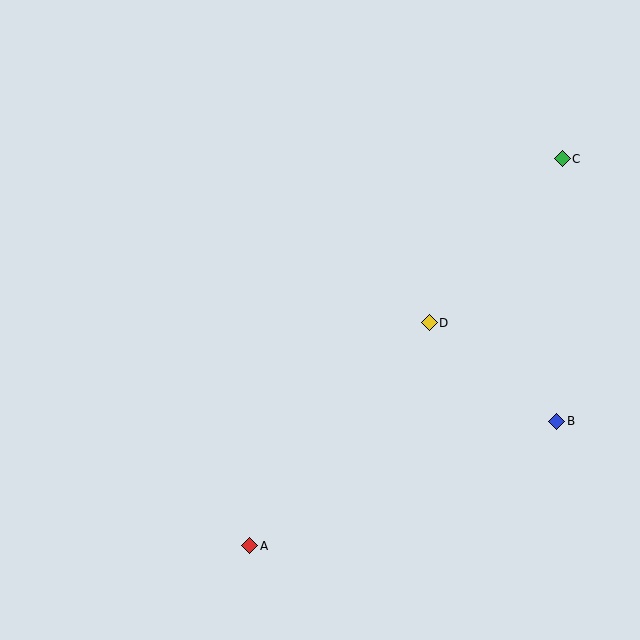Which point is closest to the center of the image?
Point D at (429, 323) is closest to the center.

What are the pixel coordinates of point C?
Point C is at (562, 159).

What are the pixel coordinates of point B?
Point B is at (557, 421).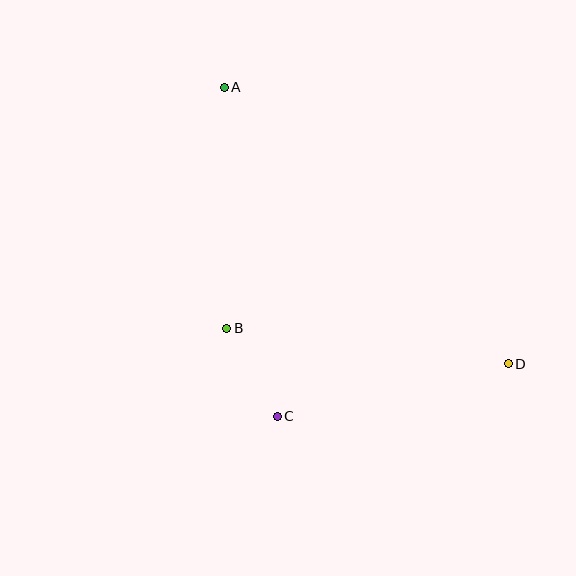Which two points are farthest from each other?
Points A and D are farthest from each other.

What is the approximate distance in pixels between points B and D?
The distance between B and D is approximately 284 pixels.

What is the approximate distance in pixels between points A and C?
The distance between A and C is approximately 333 pixels.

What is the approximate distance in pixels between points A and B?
The distance between A and B is approximately 241 pixels.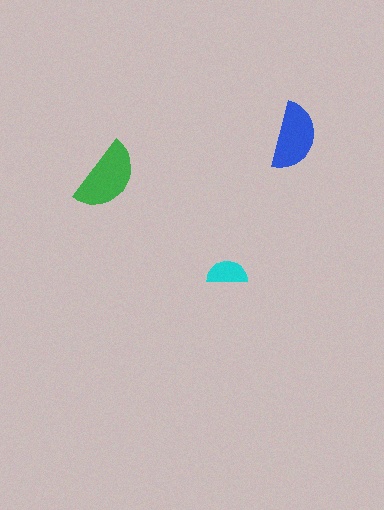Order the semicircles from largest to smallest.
the green one, the blue one, the cyan one.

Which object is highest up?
The blue semicircle is topmost.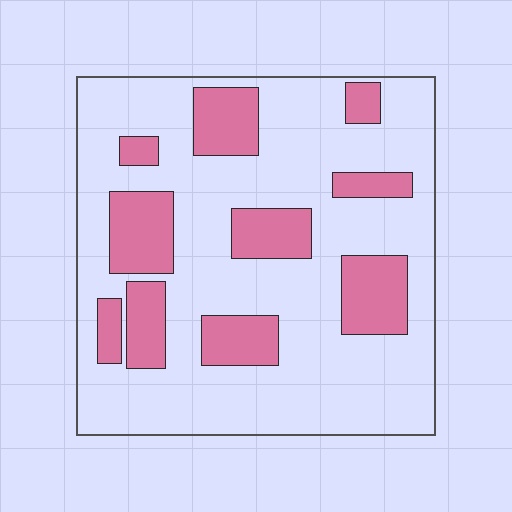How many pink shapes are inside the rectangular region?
10.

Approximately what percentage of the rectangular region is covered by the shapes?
Approximately 25%.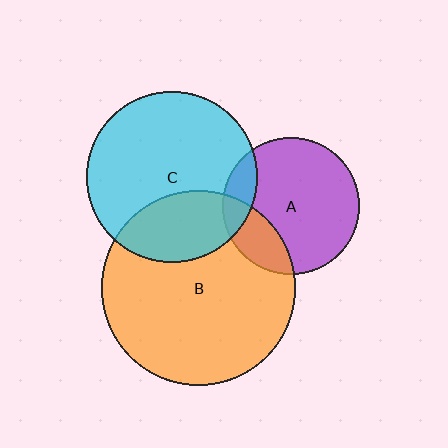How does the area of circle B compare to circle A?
Approximately 2.0 times.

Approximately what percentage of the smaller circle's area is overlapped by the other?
Approximately 15%.